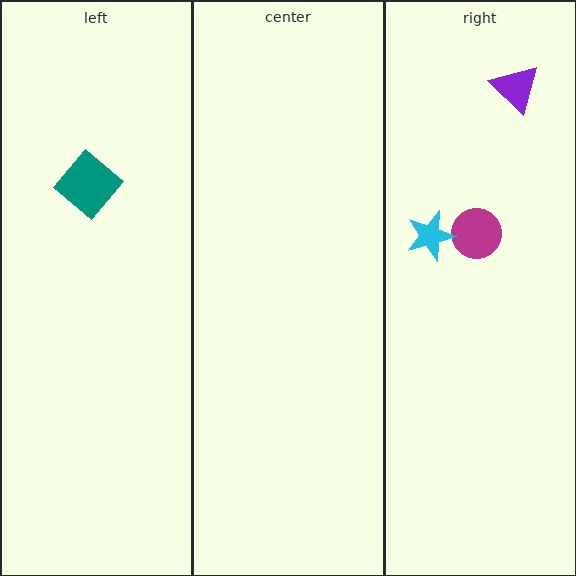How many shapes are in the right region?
3.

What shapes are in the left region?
The teal diamond.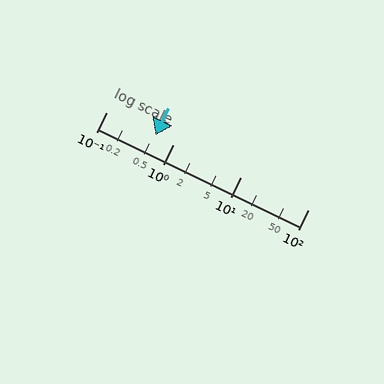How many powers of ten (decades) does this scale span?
The scale spans 3 decades, from 0.1 to 100.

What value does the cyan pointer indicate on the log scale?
The pointer indicates approximately 0.53.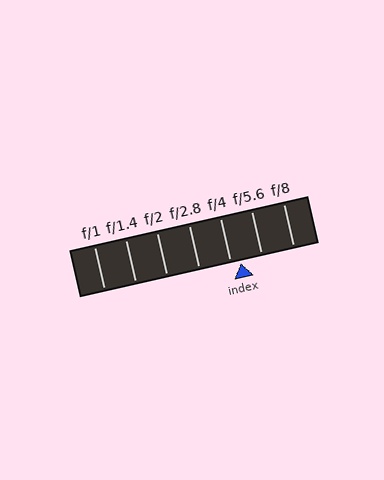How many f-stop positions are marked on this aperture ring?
There are 7 f-stop positions marked.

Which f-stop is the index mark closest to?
The index mark is closest to f/4.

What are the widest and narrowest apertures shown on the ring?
The widest aperture shown is f/1 and the narrowest is f/8.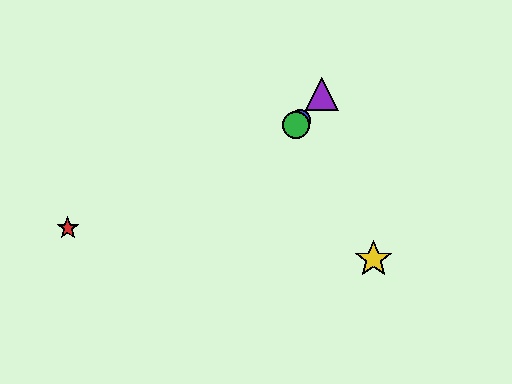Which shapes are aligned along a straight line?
The blue circle, the green circle, the purple triangle are aligned along a straight line.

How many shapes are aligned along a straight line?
3 shapes (the blue circle, the green circle, the purple triangle) are aligned along a straight line.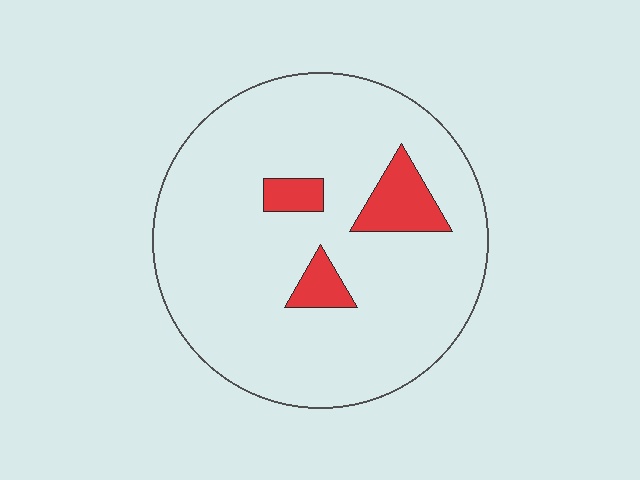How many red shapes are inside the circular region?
3.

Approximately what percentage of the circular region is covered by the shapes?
Approximately 10%.